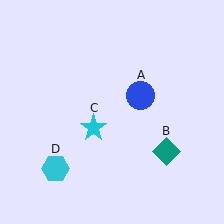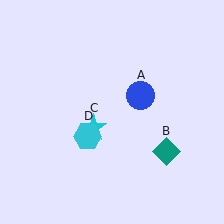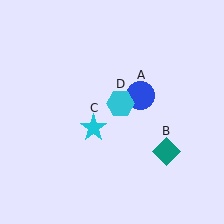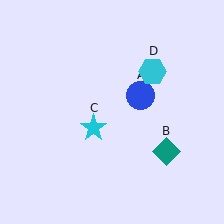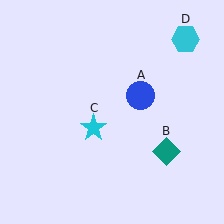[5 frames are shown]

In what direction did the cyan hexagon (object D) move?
The cyan hexagon (object D) moved up and to the right.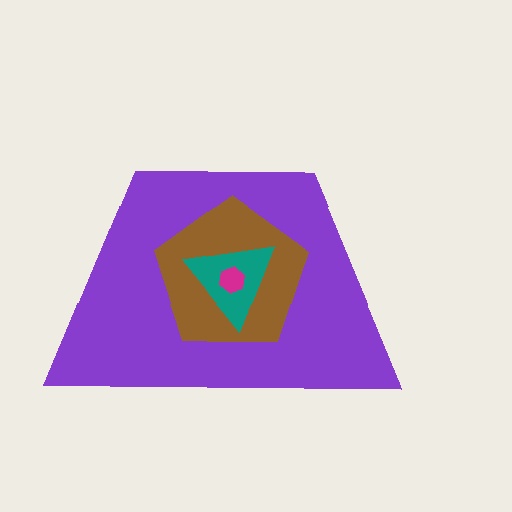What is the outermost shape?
The purple trapezoid.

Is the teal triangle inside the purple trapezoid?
Yes.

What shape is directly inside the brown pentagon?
The teal triangle.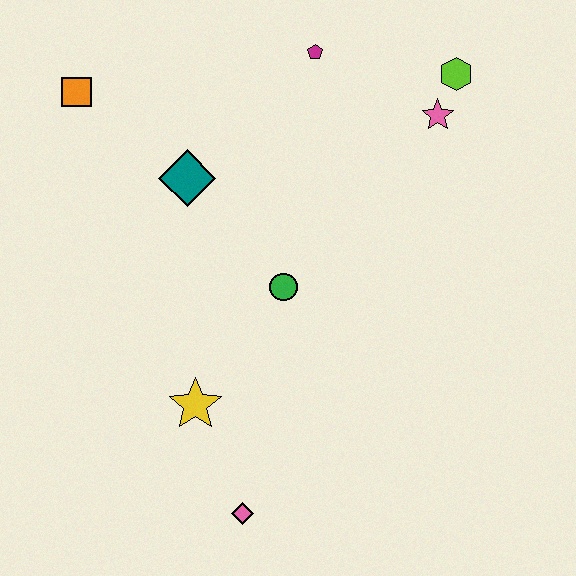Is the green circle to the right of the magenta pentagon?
No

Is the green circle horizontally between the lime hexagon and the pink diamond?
Yes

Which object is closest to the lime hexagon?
The pink star is closest to the lime hexagon.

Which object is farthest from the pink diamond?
The lime hexagon is farthest from the pink diamond.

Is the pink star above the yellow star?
Yes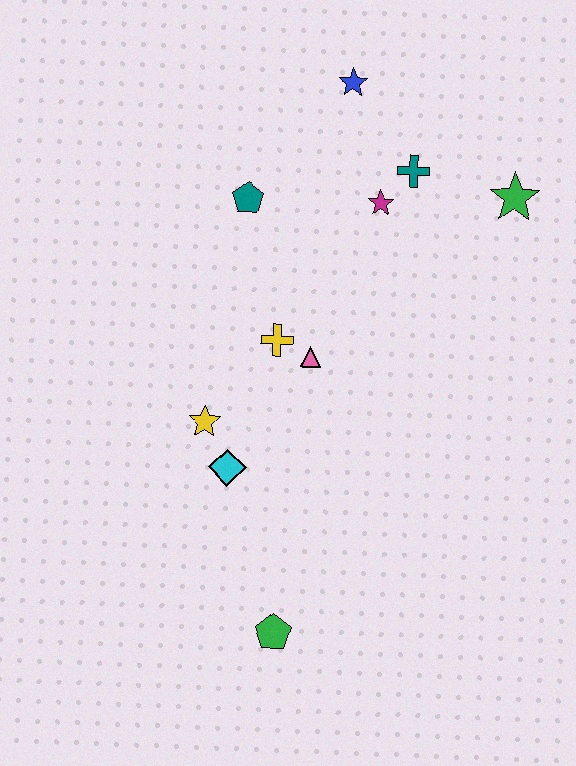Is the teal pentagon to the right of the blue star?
No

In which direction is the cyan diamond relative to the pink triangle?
The cyan diamond is below the pink triangle.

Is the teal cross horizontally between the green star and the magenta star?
Yes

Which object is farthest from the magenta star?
The green pentagon is farthest from the magenta star.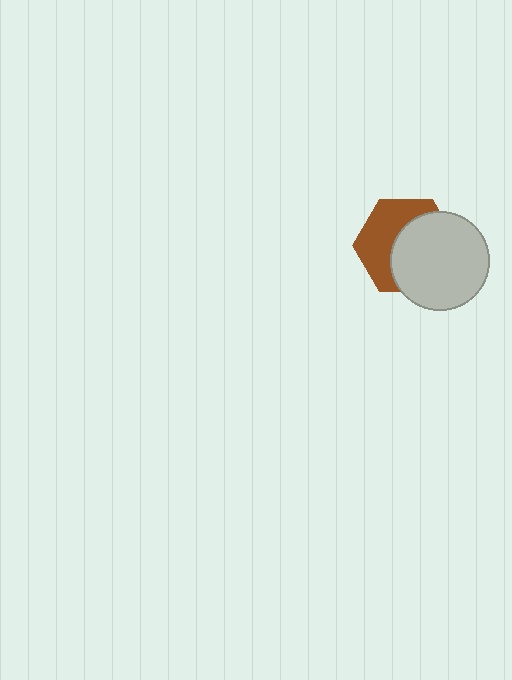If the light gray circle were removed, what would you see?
You would see the complete brown hexagon.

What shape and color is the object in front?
The object in front is a light gray circle.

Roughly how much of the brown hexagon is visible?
About half of it is visible (roughly 46%).